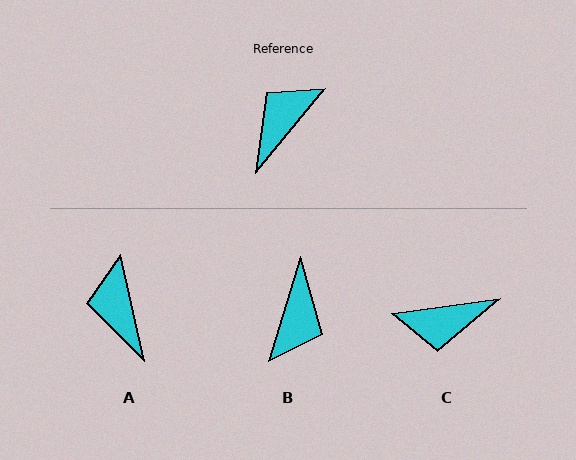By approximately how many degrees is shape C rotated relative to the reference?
Approximately 138 degrees counter-clockwise.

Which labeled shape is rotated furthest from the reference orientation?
B, about 157 degrees away.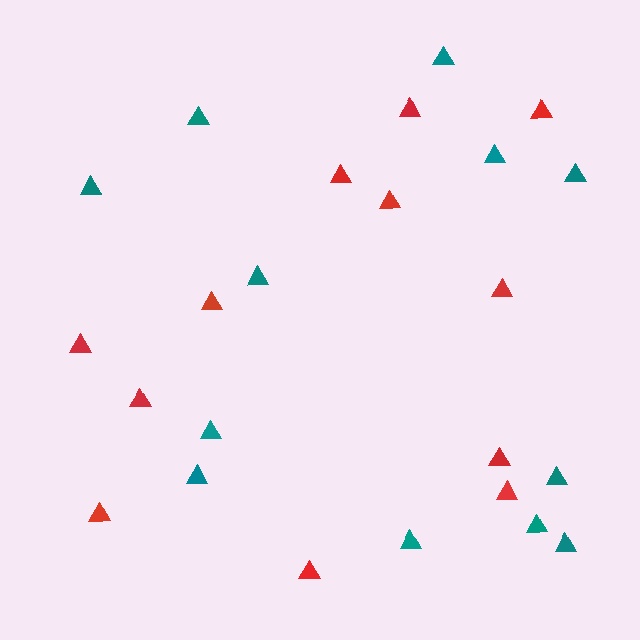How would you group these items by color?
There are 2 groups: one group of red triangles (12) and one group of teal triangles (12).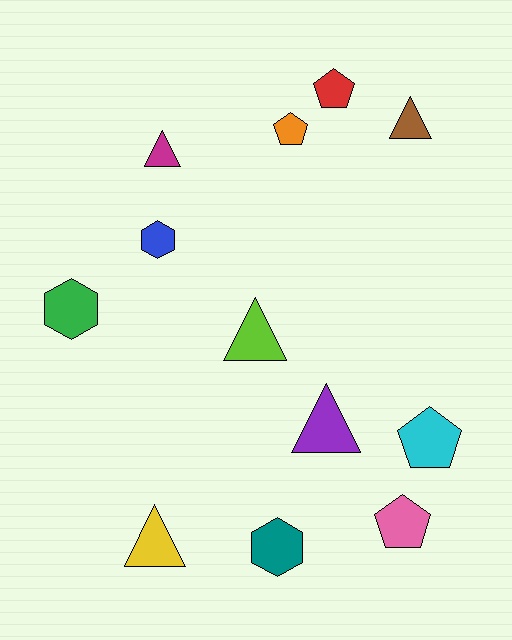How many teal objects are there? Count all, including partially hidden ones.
There is 1 teal object.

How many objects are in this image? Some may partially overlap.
There are 12 objects.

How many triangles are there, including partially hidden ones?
There are 5 triangles.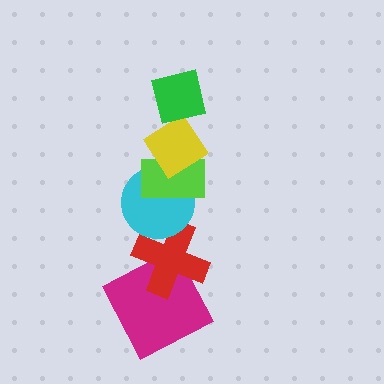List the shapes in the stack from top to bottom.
From top to bottom: the green square, the yellow diamond, the lime rectangle, the cyan circle, the red cross, the magenta square.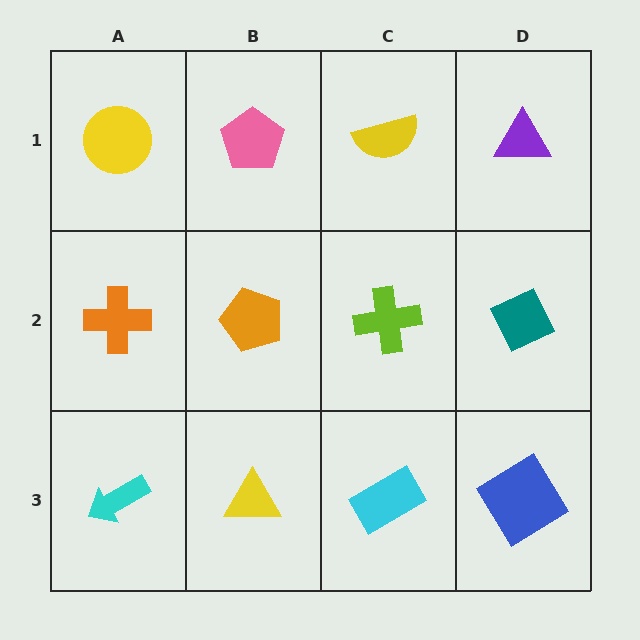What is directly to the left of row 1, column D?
A yellow semicircle.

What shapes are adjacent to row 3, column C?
A lime cross (row 2, column C), a yellow triangle (row 3, column B), a blue diamond (row 3, column D).